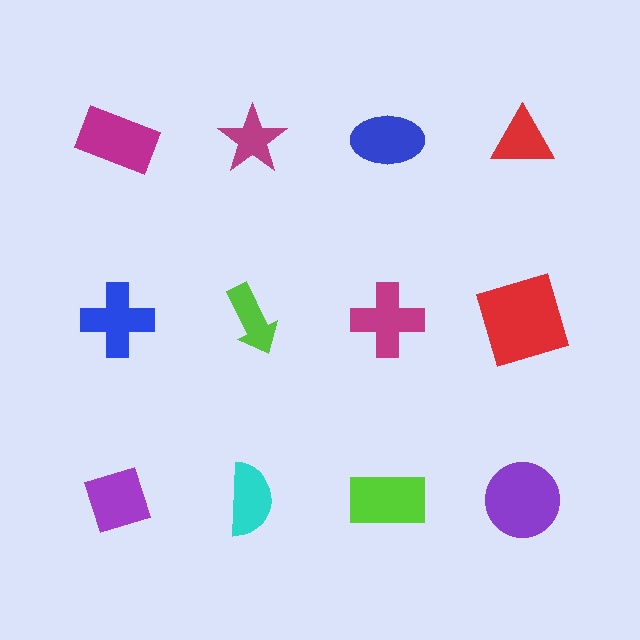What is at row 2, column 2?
A lime arrow.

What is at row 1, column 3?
A blue ellipse.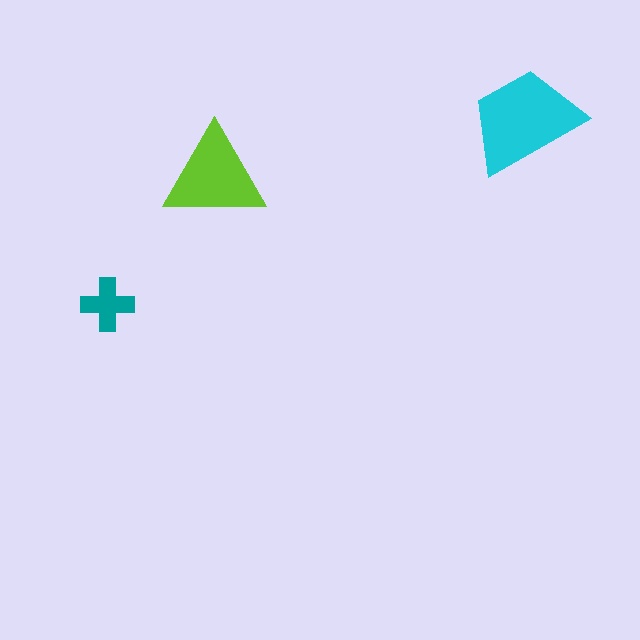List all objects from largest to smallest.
The cyan trapezoid, the lime triangle, the teal cross.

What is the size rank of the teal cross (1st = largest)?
3rd.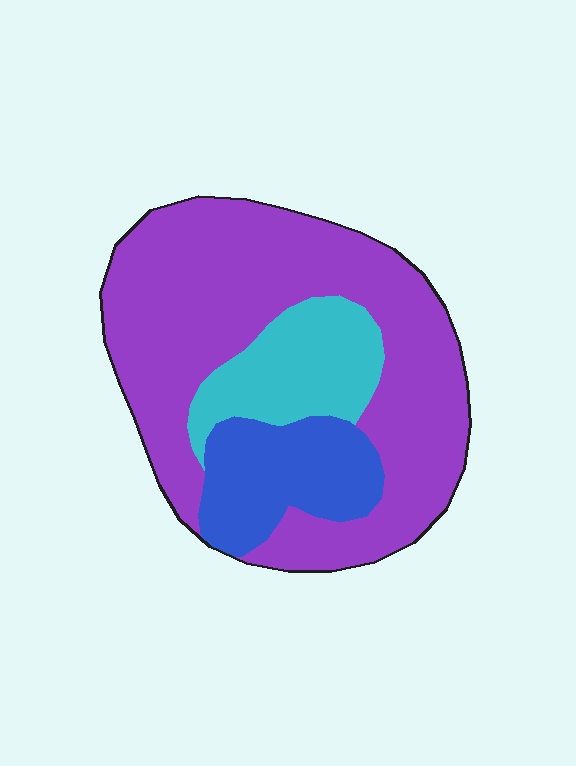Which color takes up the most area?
Purple, at roughly 65%.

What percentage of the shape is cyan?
Cyan covers roughly 15% of the shape.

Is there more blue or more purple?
Purple.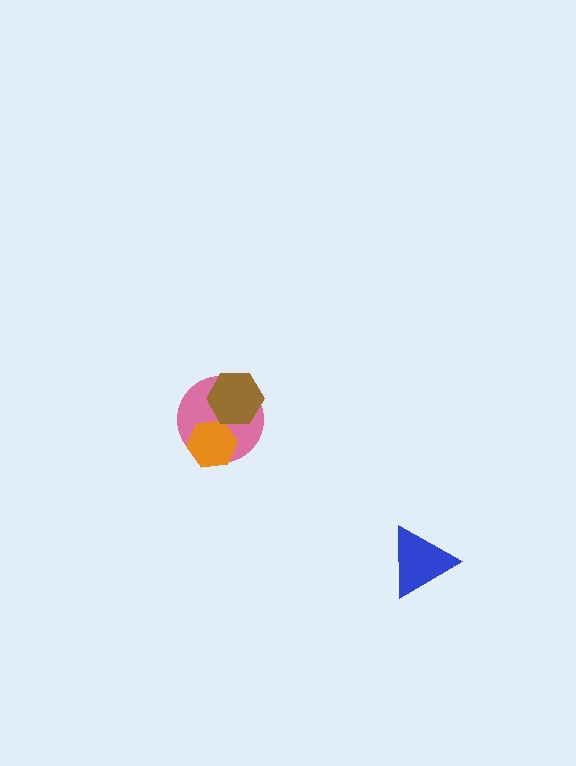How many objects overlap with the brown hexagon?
1 object overlaps with the brown hexagon.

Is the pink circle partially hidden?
Yes, it is partially covered by another shape.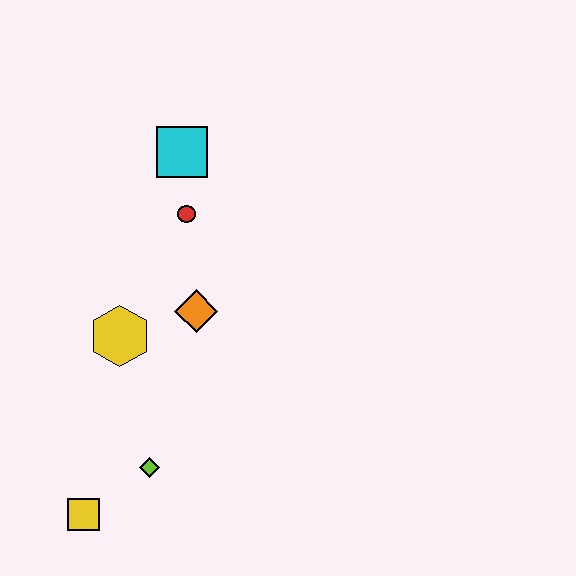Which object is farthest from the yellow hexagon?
The cyan square is farthest from the yellow hexagon.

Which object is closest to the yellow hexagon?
The orange diamond is closest to the yellow hexagon.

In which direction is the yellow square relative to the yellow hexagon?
The yellow square is below the yellow hexagon.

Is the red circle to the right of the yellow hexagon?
Yes